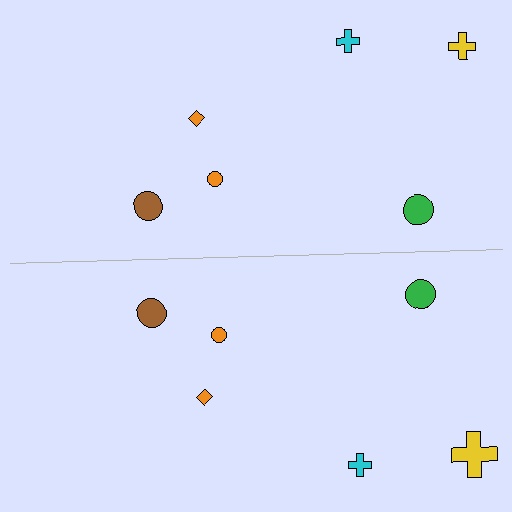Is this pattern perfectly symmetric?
No, the pattern is not perfectly symmetric. The yellow cross on the bottom side has a different size than its mirror counterpart.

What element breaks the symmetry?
The yellow cross on the bottom side has a different size than its mirror counterpart.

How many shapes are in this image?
There are 12 shapes in this image.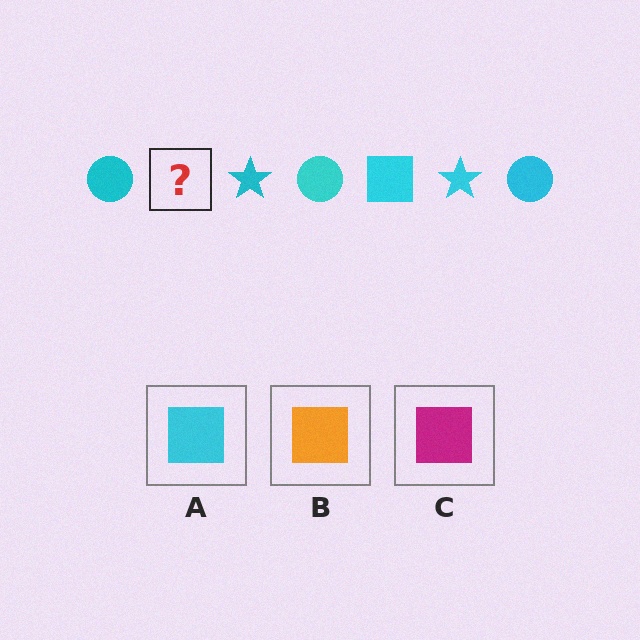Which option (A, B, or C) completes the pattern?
A.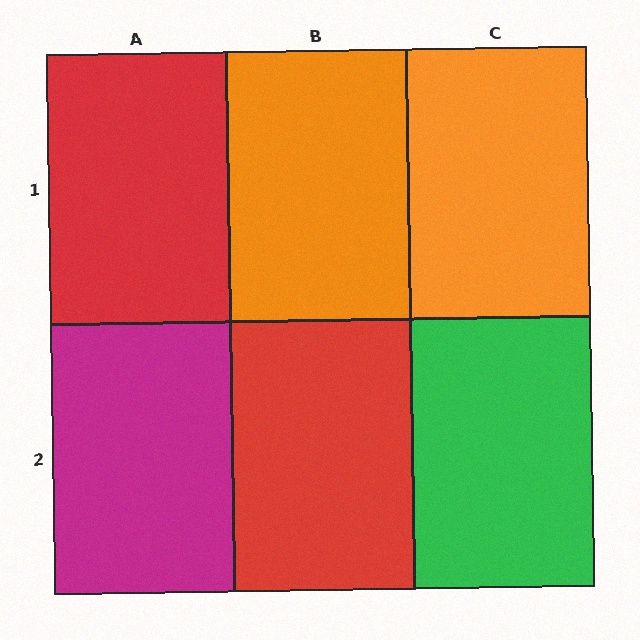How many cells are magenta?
1 cell is magenta.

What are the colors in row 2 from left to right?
Magenta, red, green.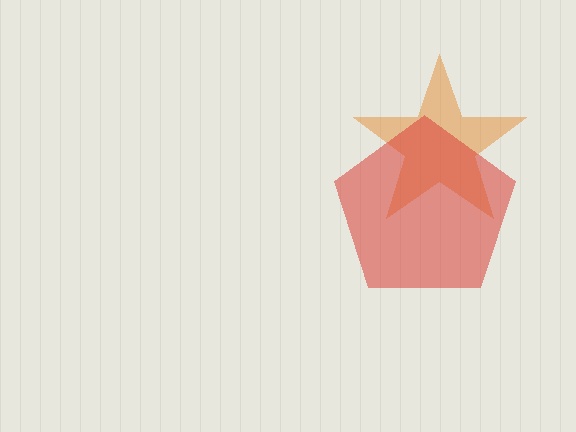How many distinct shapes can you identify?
There are 2 distinct shapes: an orange star, a red pentagon.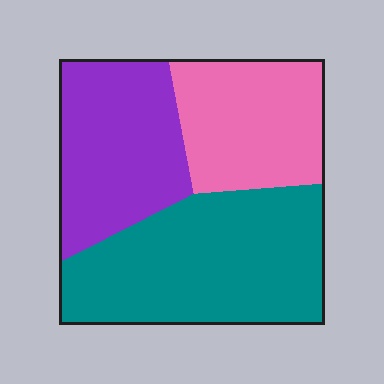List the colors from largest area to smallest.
From largest to smallest: teal, purple, pink.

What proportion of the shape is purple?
Purple covers roughly 30% of the shape.